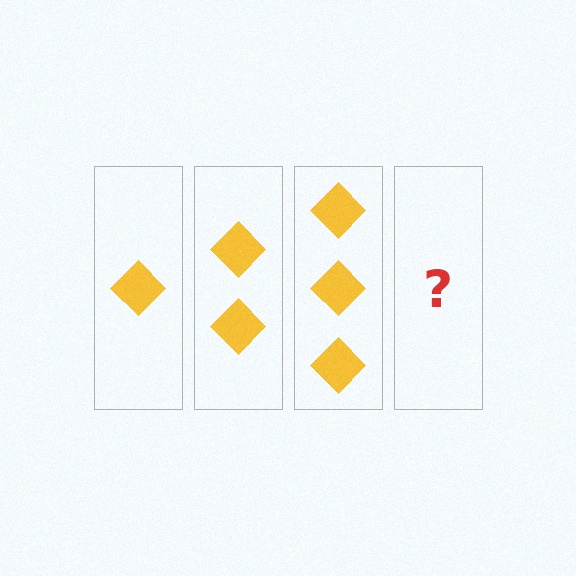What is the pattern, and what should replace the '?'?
The pattern is that each step adds one more diamond. The '?' should be 4 diamonds.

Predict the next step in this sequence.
The next step is 4 diamonds.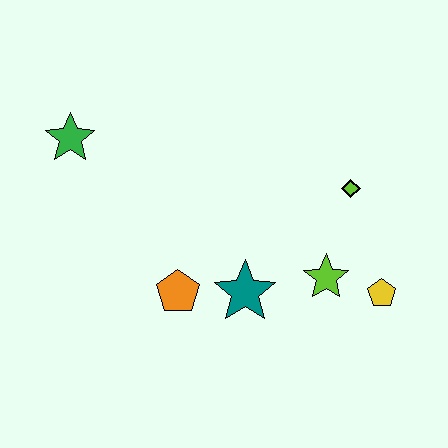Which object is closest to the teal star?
The orange pentagon is closest to the teal star.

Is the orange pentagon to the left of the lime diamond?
Yes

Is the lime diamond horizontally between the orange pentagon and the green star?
No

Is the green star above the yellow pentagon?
Yes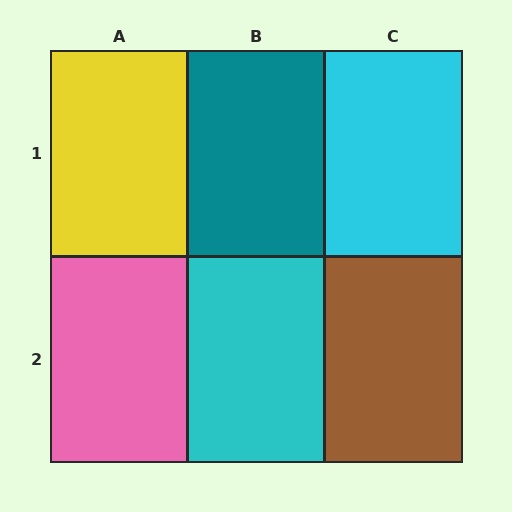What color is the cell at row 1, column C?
Cyan.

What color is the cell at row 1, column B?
Teal.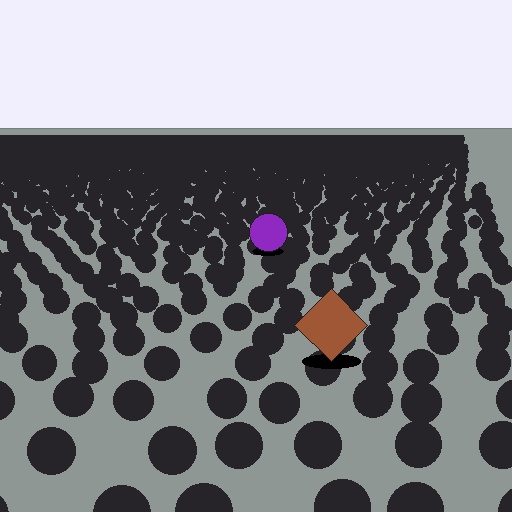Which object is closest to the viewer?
The brown diamond is closest. The texture marks near it are larger and more spread out.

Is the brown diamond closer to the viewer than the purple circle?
Yes. The brown diamond is closer — you can tell from the texture gradient: the ground texture is coarser near it.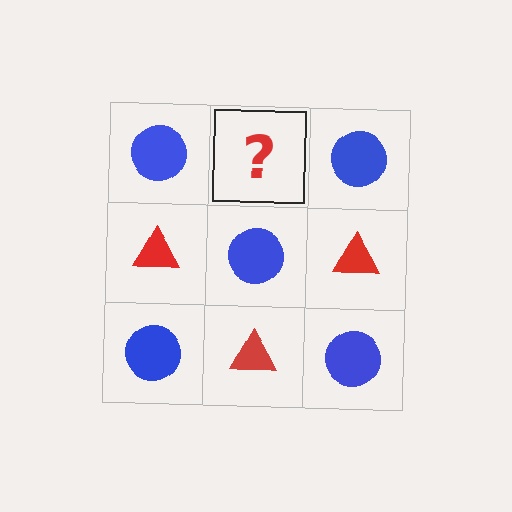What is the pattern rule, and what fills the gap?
The rule is that it alternates blue circle and red triangle in a checkerboard pattern. The gap should be filled with a red triangle.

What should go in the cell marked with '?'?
The missing cell should contain a red triangle.